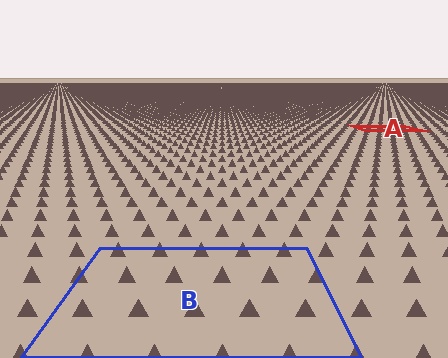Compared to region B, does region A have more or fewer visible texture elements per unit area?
Region A has more texture elements per unit area — they are packed more densely because it is farther away.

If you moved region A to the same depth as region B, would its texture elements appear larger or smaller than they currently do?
They would appear larger. At a closer depth, the same texture elements are projected at a bigger on-screen size.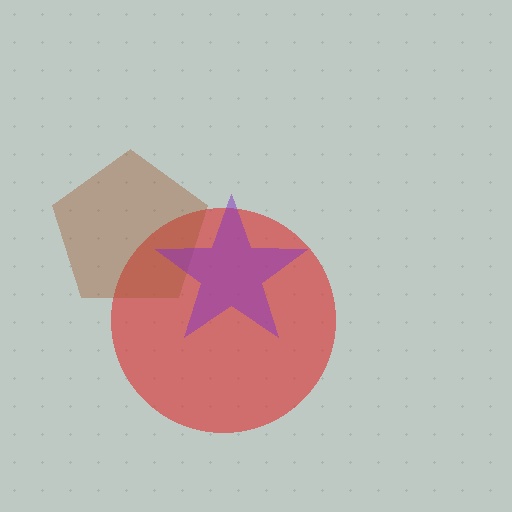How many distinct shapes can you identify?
There are 3 distinct shapes: a red circle, a brown pentagon, a purple star.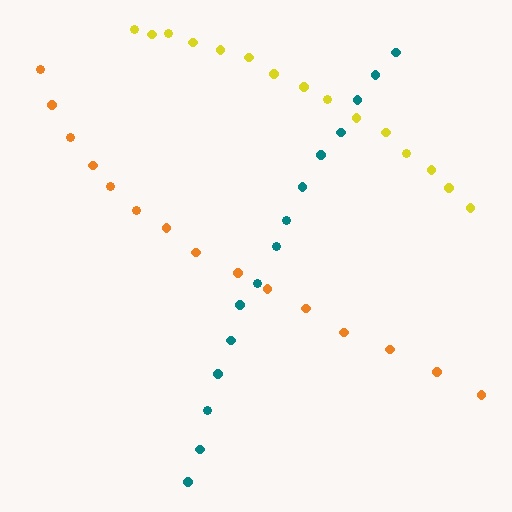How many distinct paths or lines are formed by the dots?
There are 3 distinct paths.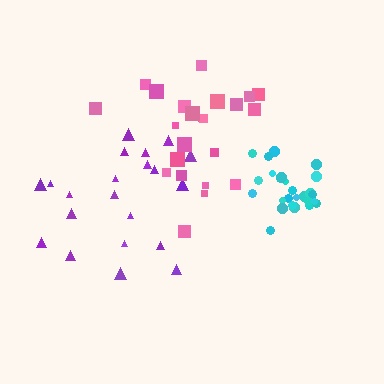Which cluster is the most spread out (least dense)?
Purple.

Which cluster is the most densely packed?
Cyan.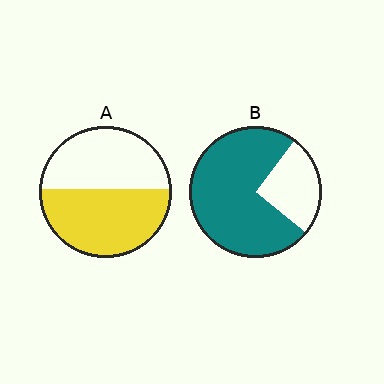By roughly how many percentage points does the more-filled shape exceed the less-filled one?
By roughly 20 percentage points (B over A).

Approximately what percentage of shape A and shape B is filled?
A is approximately 55% and B is approximately 75%.